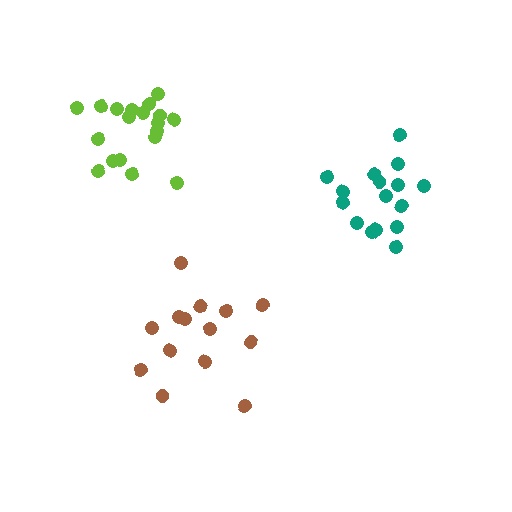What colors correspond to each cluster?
The clusters are colored: lime, teal, brown.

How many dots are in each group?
Group 1: 19 dots, Group 2: 16 dots, Group 3: 14 dots (49 total).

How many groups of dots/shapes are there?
There are 3 groups.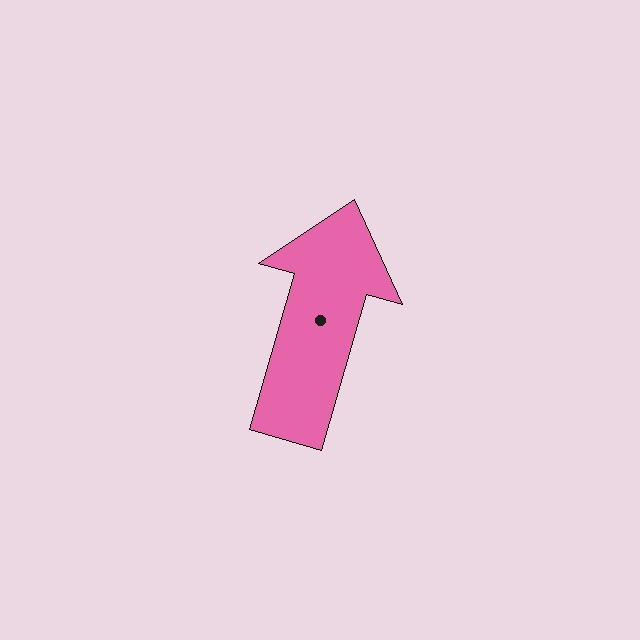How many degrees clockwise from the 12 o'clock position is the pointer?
Approximately 16 degrees.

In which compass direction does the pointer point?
North.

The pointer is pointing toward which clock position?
Roughly 1 o'clock.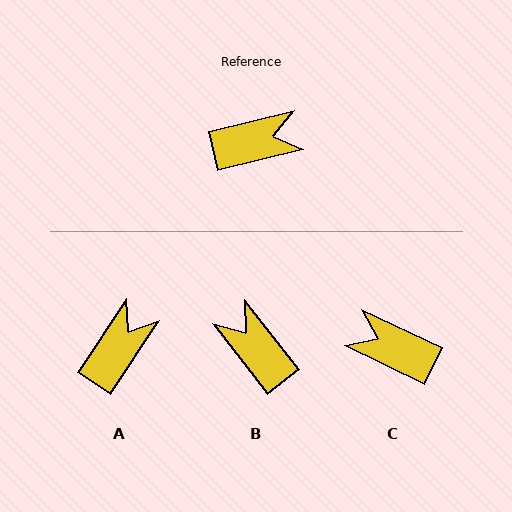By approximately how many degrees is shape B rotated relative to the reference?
Approximately 114 degrees counter-clockwise.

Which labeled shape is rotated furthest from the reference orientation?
C, about 141 degrees away.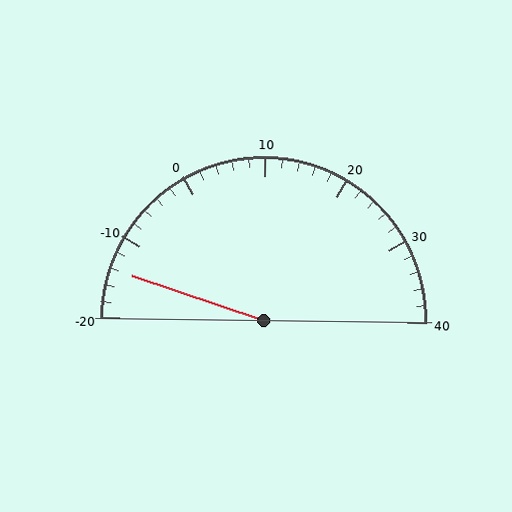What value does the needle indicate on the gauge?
The needle indicates approximately -14.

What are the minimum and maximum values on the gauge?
The gauge ranges from -20 to 40.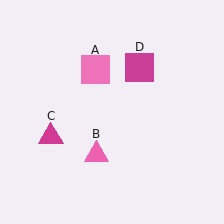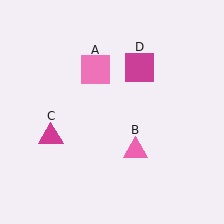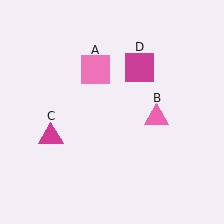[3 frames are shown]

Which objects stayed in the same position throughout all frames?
Pink square (object A) and magenta triangle (object C) and magenta square (object D) remained stationary.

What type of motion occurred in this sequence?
The pink triangle (object B) rotated counterclockwise around the center of the scene.